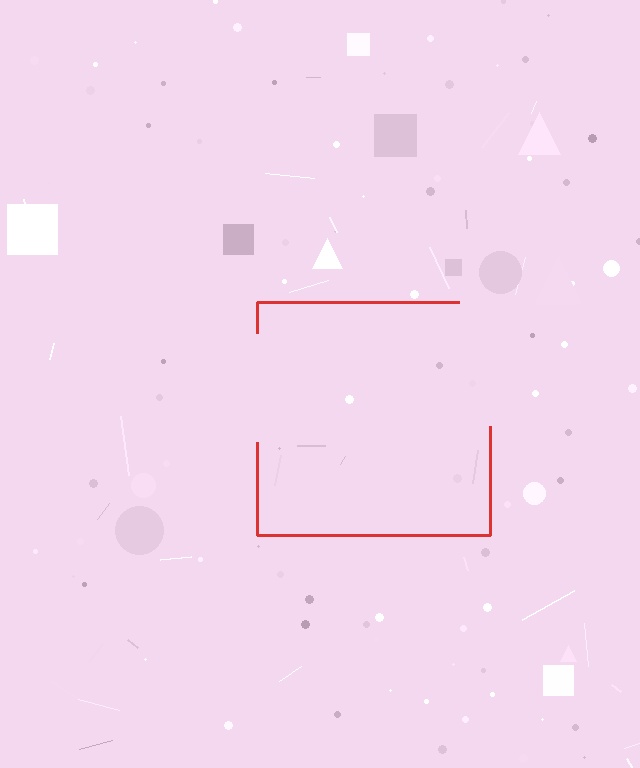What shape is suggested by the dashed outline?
The dashed outline suggests a square.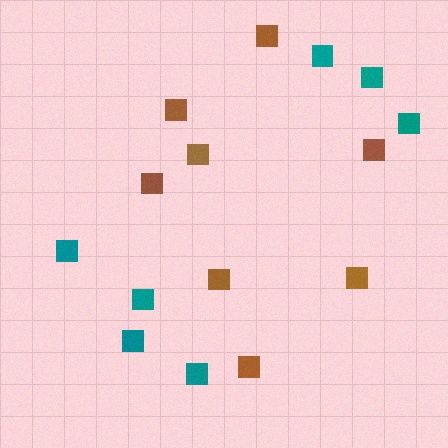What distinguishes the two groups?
There are 2 groups: one group of brown squares (8) and one group of teal squares (7).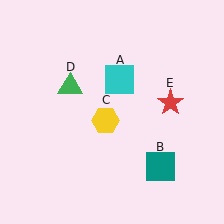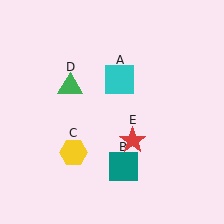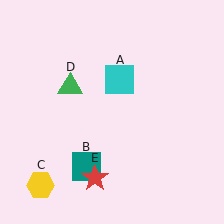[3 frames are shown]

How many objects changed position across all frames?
3 objects changed position: teal square (object B), yellow hexagon (object C), red star (object E).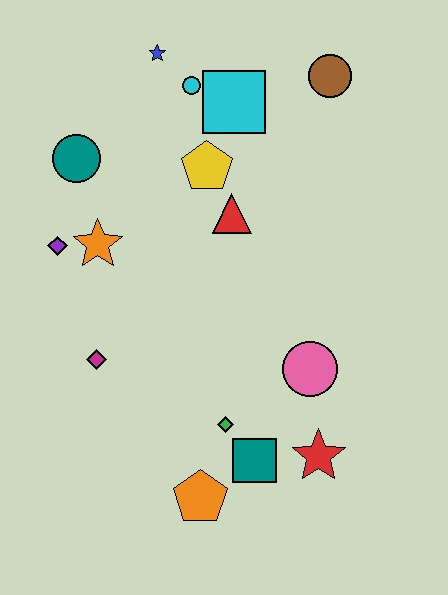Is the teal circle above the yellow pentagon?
Yes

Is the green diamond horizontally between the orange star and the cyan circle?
No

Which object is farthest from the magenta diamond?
The brown circle is farthest from the magenta diamond.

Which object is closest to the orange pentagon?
The teal square is closest to the orange pentagon.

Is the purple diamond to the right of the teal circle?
No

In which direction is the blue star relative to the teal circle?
The blue star is above the teal circle.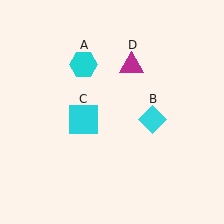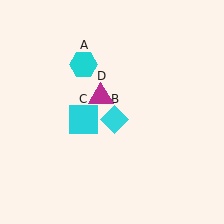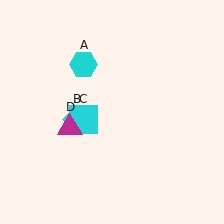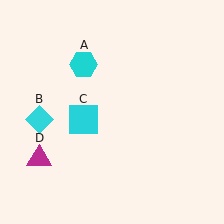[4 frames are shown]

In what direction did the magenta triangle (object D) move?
The magenta triangle (object D) moved down and to the left.